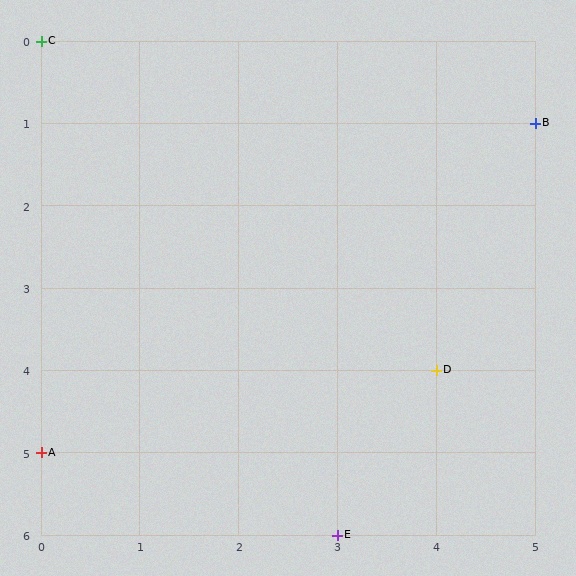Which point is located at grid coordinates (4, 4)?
Point D is at (4, 4).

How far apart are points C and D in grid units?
Points C and D are 4 columns and 4 rows apart (about 5.7 grid units diagonally).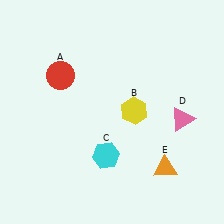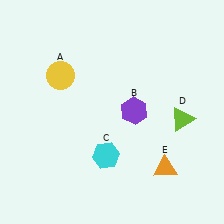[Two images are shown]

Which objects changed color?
A changed from red to yellow. B changed from yellow to purple. D changed from pink to lime.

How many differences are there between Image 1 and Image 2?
There are 3 differences between the two images.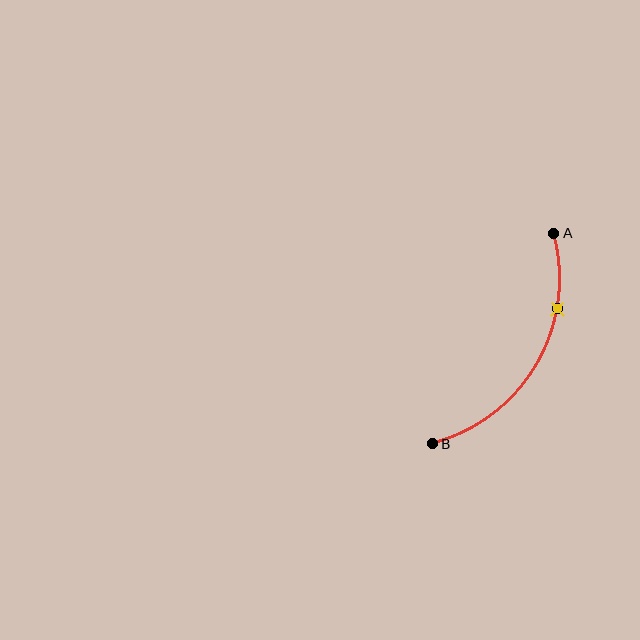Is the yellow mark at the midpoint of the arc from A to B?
No. The yellow mark lies on the arc but is closer to endpoint A. The arc midpoint would be at the point on the curve equidistant along the arc from both A and B.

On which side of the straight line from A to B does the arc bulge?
The arc bulges to the right of the straight line connecting A and B.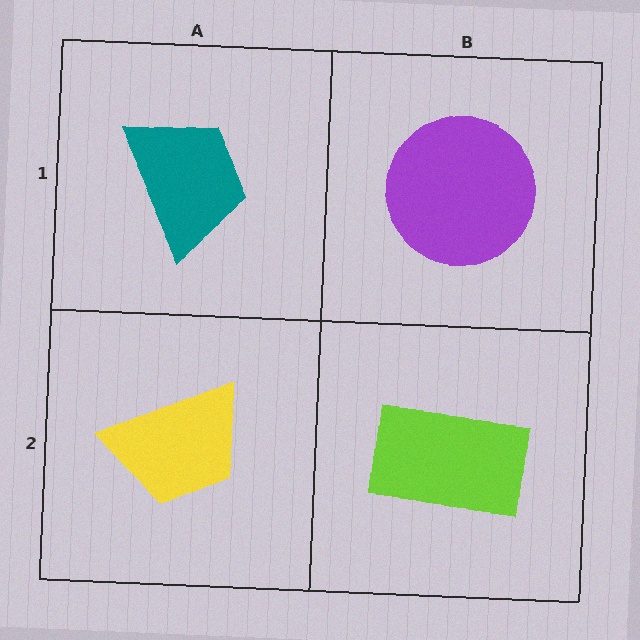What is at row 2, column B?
A lime rectangle.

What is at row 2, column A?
A yellow trapezoid.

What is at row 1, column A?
A teal trapezoid.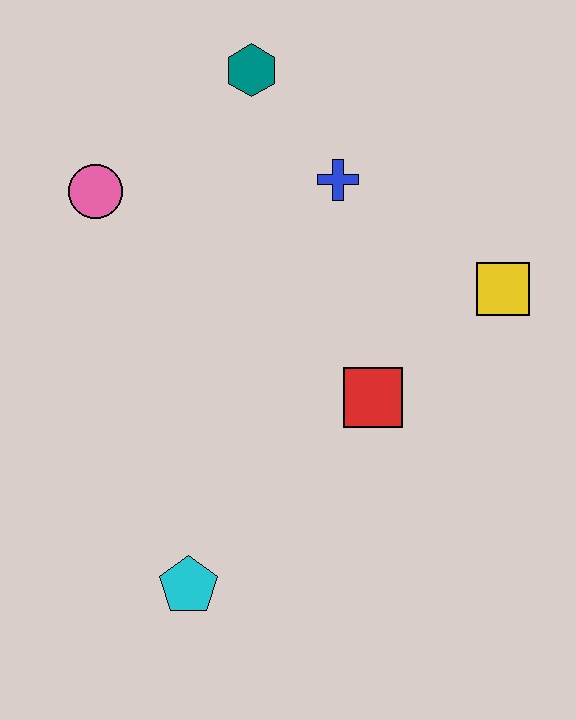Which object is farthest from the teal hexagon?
The cyan pentagon is farthest from the teal hexagon.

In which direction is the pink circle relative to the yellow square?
The pink circle is to the left of the yellow square.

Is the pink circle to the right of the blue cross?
No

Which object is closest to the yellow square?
The red square is closest to the yellow square.